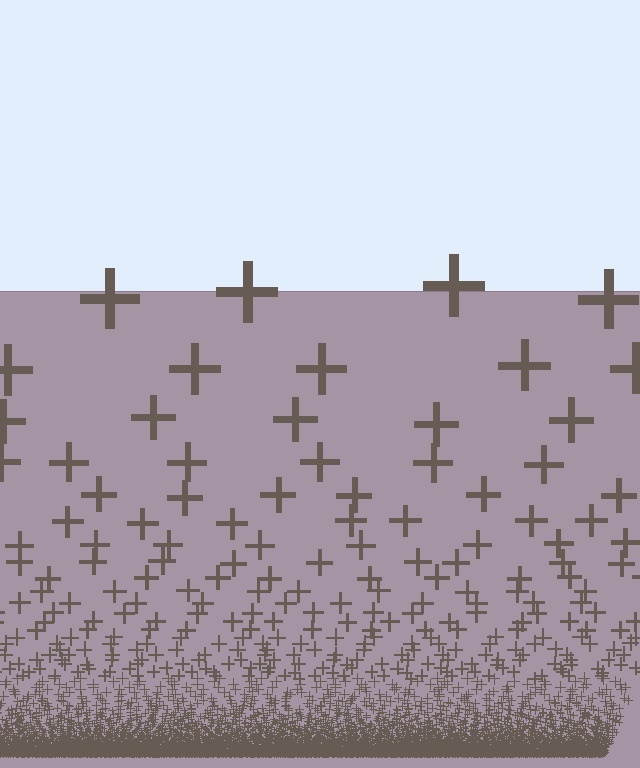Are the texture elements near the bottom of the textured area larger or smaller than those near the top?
Smaller. The gradient is inverted — elements near the bottom are smaller and denser.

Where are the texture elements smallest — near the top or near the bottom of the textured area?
Near the bottom.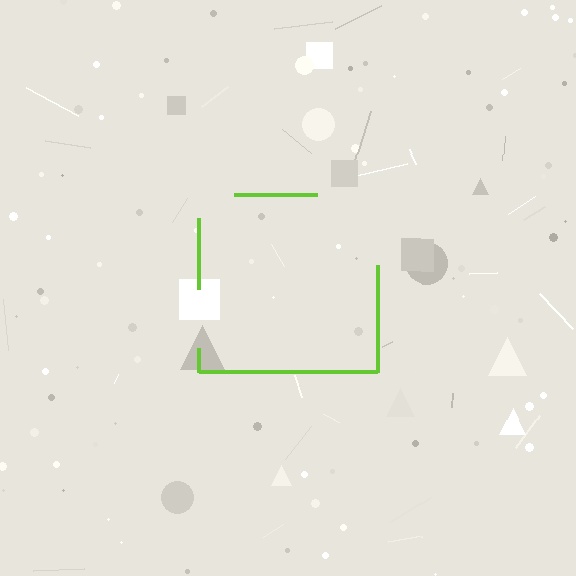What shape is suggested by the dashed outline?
The dashed outline suggests a square.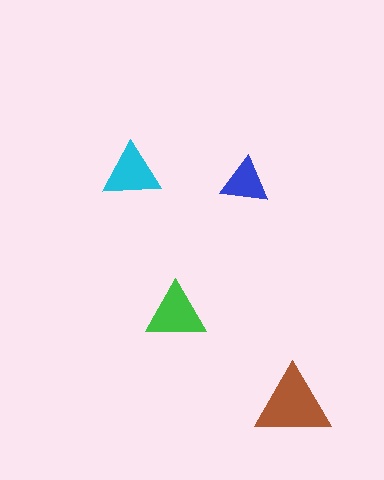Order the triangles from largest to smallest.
the brown one, the green one, the cyan one, the blue one.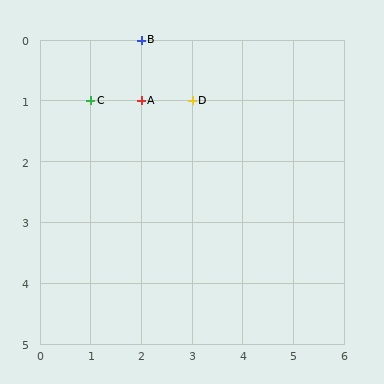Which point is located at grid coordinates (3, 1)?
Point D is at (3, 1).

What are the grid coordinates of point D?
Point D is at grid coordinates (3, 1).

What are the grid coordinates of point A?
Point A is at grid coordinates (2, 1).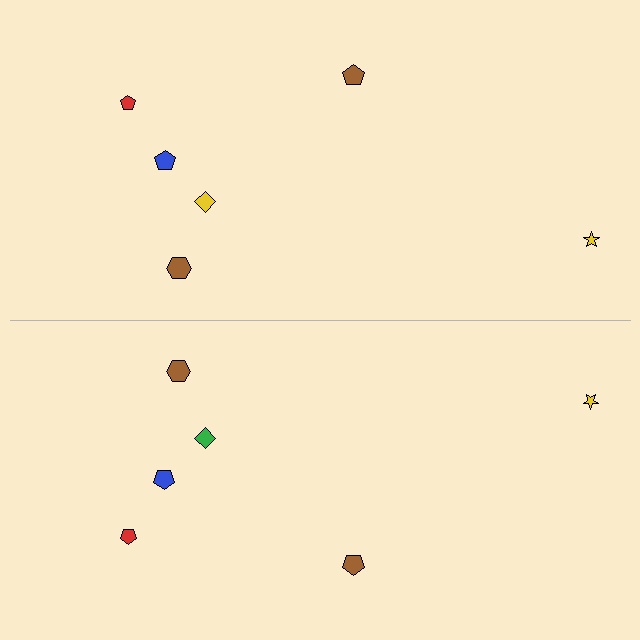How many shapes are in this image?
There are 12 shapes in this image.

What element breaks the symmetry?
The green diamond on the bottom side breaks the symmetry — its mirror counterpart is yellow.